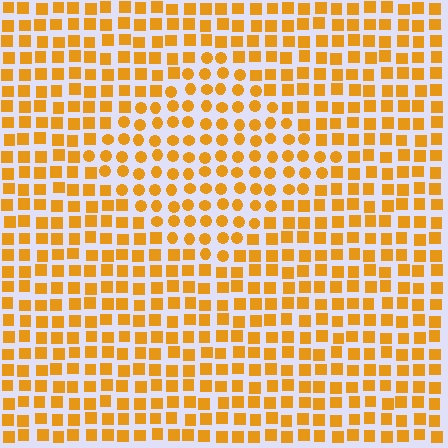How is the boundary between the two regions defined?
The boundary is defined by a change in element shape: circles inside vs. squares outside. All elements share the same color and spacing.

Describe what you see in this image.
The image is filled with small orange elements arranged in a uniform grid. A diamond-shaped region contains circles, while the surrounding area contains squares. The boundary is defined purely by the change in element shape.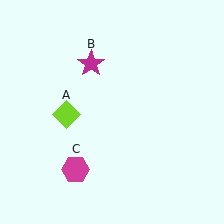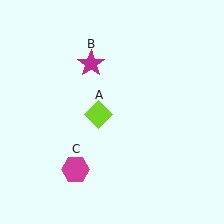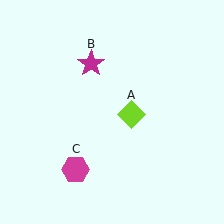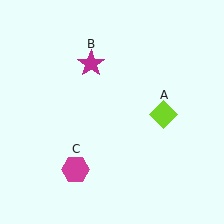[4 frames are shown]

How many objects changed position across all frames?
1 object changed position: lime diamond (object A).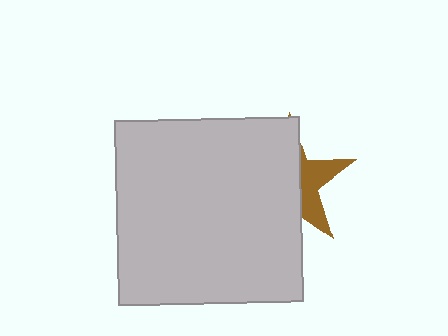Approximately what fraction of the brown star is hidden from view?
Roughly 67% of the brown star is hidden behind the light gray square.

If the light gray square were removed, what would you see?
You would see the complete brown star.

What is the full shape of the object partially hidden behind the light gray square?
The partially hidden object is a brown star.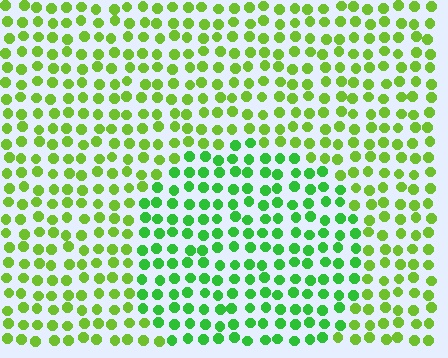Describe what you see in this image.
The image is filled with small lime elements in a uniform arrangement. A circle-shaped region is visible where the elements are tinted to a slightly different hue, forming a subtle color boundary.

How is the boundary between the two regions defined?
The boundary is defined purely by a slight shift in hue (about 30 degrees). Spacing, size, and orientation are identical on both sides.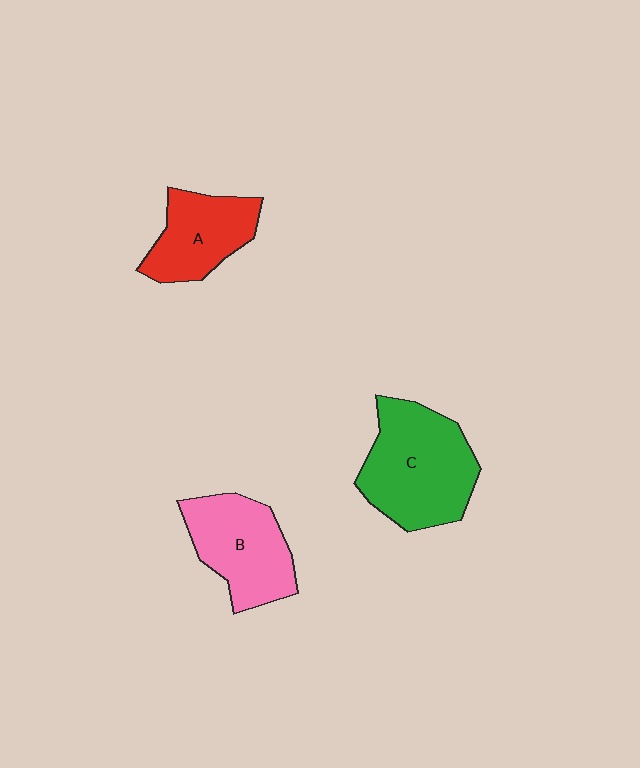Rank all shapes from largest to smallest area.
From largest to smallest: C (green), B (pink), A (red).